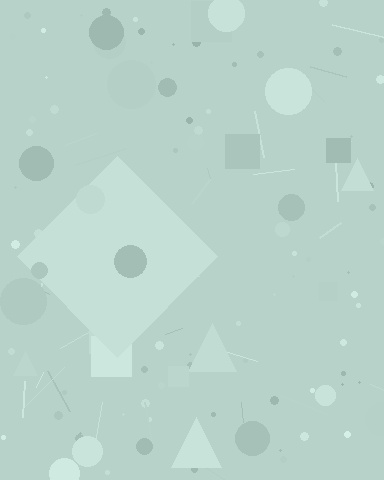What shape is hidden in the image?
A diamond is hidden in the image.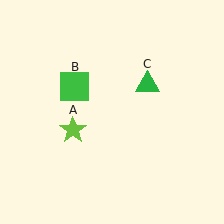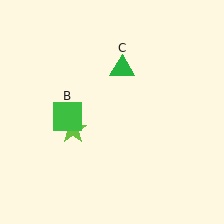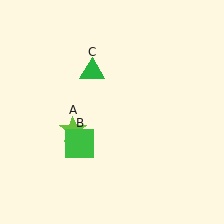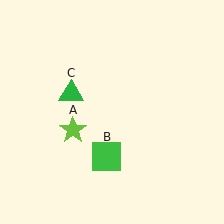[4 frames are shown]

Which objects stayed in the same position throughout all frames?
Lime star (object A) remained stationary.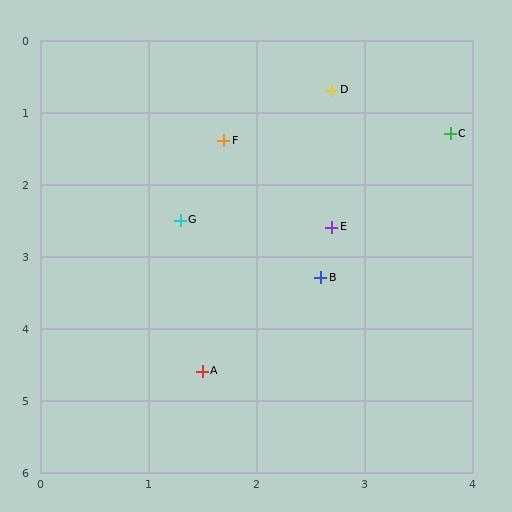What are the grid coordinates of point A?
Point A is at approximately (1.5, 4.6).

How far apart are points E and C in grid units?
Points E and C are about 1.7 grid units apart.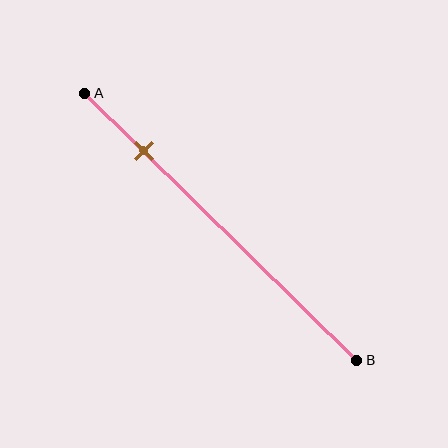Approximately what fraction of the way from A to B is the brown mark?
The brown mark is approximately 20% of the way from A to B.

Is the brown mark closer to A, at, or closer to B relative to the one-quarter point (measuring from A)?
The brown mark is closer to point A than the one-quarter point of segment AB.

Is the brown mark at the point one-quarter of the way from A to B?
No, the mark is at about 20% from A, not at the 25% one-quarter point.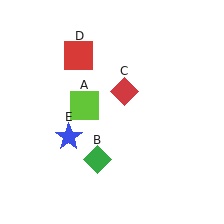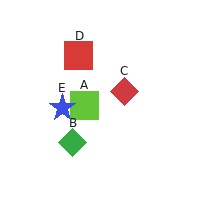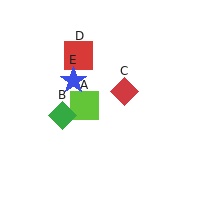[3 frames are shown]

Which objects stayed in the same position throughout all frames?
Lime square (object A) and red diamond (object C) and red square (object D) remained stationary.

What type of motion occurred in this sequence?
The green diamond (object B), blue star (object E) rotated clockwise around the center of the scene.